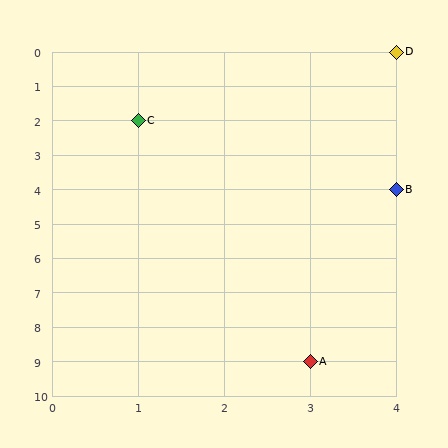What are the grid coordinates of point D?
Point D is at grid coordinates (4, 0).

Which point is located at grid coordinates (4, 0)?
Point D is at (4, 0).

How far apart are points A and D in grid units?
Points A and D are 1 column and 9 rows apart (about 9.1 grid units diagonally).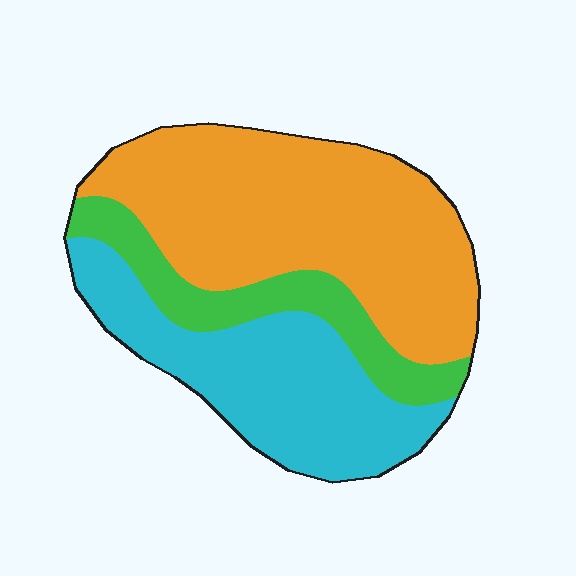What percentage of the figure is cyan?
Cyan covers 33% of the figure.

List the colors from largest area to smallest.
From largest to smallest: orange, cyan, green.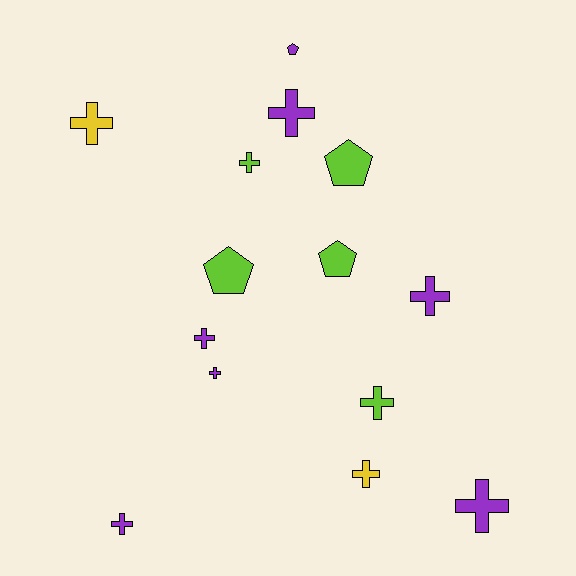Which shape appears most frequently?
Cross, with 10 objects.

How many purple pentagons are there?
There is 1 purple pentagon.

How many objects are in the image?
There are 14 objects.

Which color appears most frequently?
Purple, with 7 objects.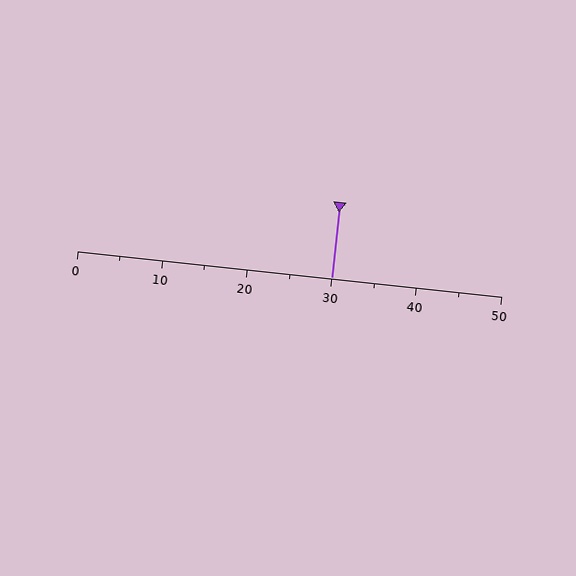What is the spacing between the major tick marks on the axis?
The major ticks are spaced 10 apart.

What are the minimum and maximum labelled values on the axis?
The axis runs from 0 to 50.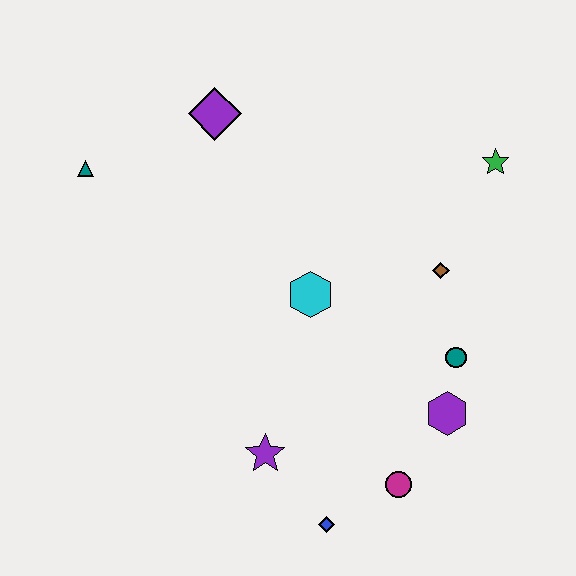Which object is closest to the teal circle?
The purple hexagon is closest to the teal circle.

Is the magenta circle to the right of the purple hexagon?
No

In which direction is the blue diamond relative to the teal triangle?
The blue diamond is below the teal triangle.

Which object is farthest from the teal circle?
The teal triangle is farthest from the teal circle.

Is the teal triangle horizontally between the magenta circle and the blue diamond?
No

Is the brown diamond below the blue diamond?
No